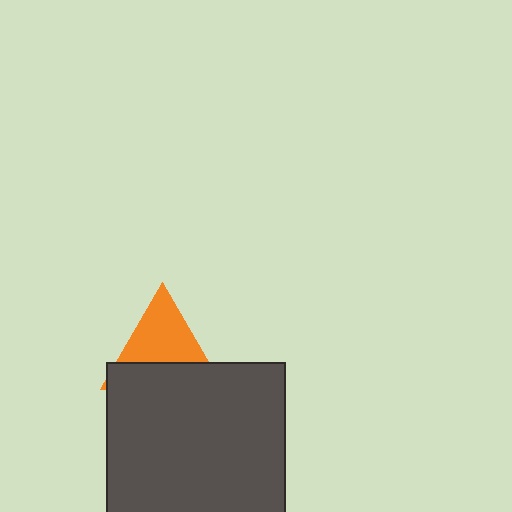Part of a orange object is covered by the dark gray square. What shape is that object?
It is a triangle.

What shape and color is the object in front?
The object in front is a dark gray square.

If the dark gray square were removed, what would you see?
You would see the complete orange triangle.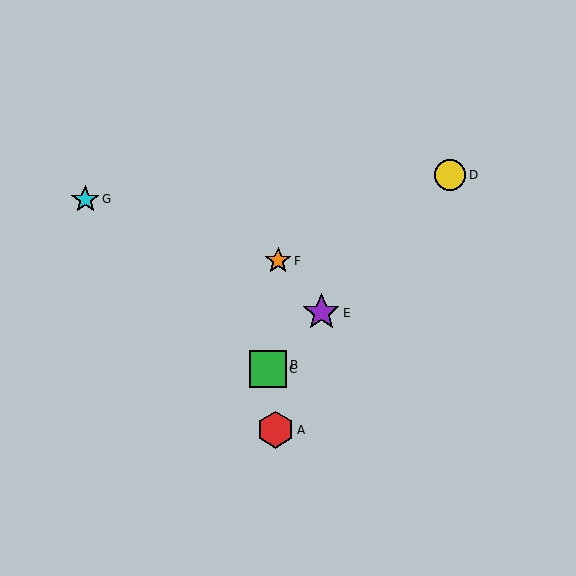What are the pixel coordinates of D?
Object D is at (450, 175).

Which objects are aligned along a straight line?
Objects B, C, D, E are aligned along a straight line.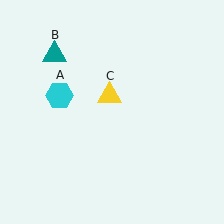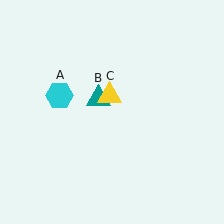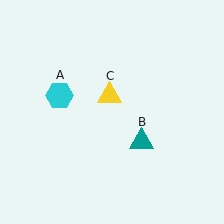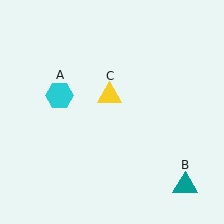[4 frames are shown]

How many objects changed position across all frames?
1 object changed position: teal triangle (object B).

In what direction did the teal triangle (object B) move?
The teal triangle (object B) moved down and to the right.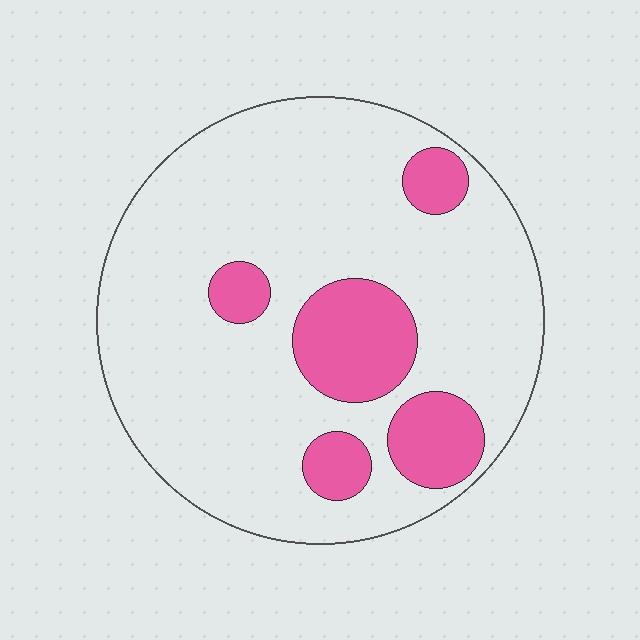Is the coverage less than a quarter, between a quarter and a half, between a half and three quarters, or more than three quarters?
Less than a quarter.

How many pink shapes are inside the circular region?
5.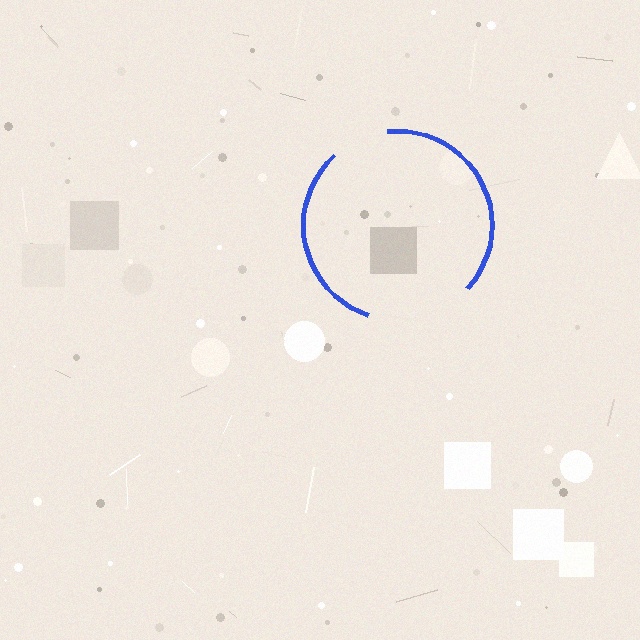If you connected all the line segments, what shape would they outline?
They would outline a circle.